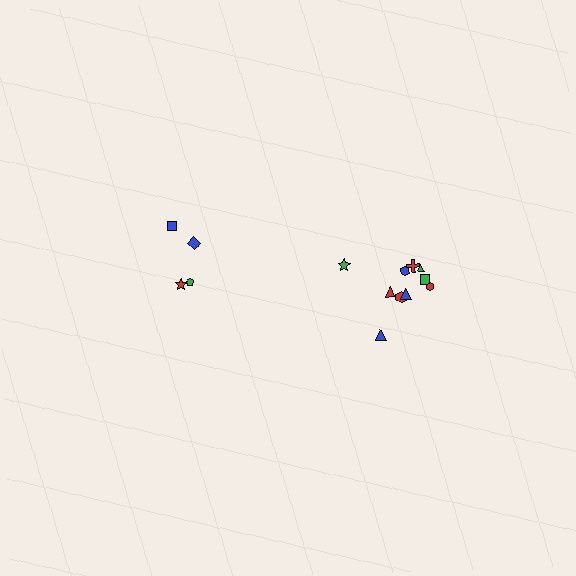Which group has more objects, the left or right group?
The right group.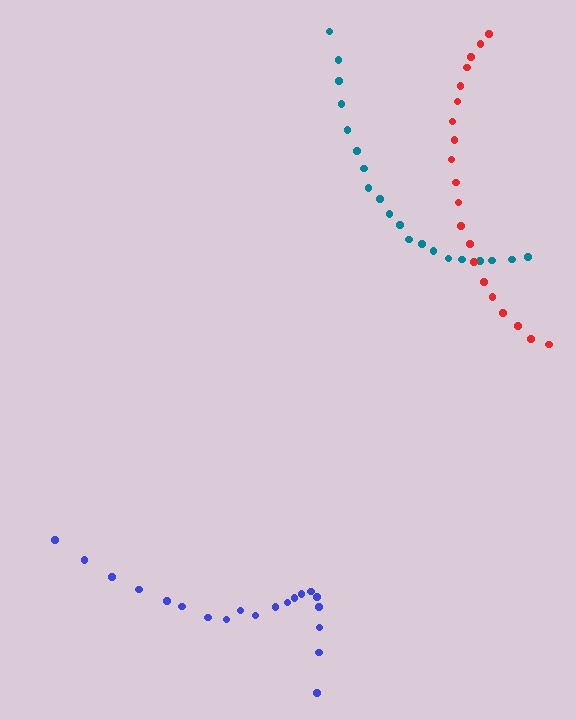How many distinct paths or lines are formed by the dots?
There are 3 distinct paths.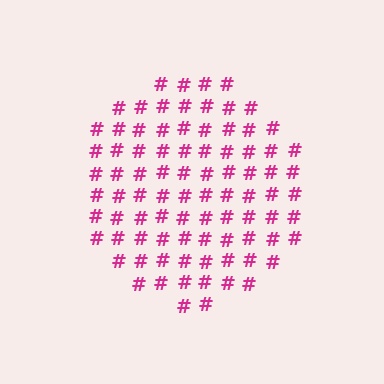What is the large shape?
The large shape is a circle.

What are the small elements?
The small elements are hash symbols.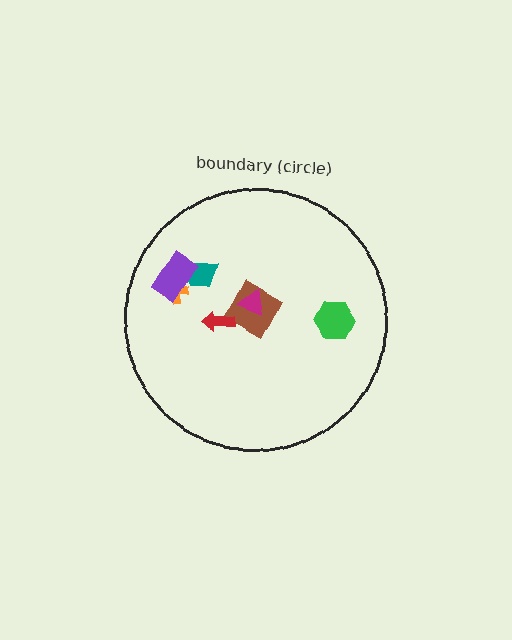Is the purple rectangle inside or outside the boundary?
Inside.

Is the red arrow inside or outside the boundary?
Inside.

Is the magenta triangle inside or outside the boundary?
Inside.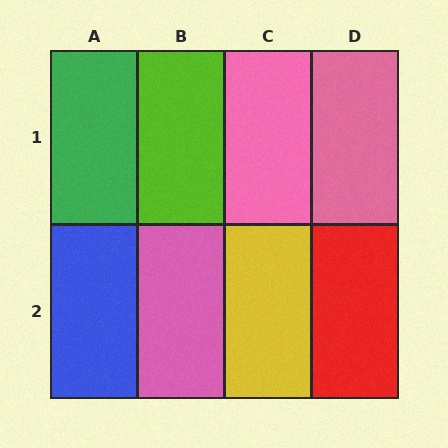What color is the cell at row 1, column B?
Lime.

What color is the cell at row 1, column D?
Pink.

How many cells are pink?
3 cells are pink.